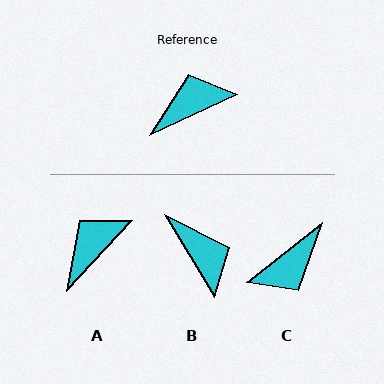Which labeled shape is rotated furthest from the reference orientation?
C, about 166 degrees away.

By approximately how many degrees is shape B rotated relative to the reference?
Approximately 84 degrees clockwise.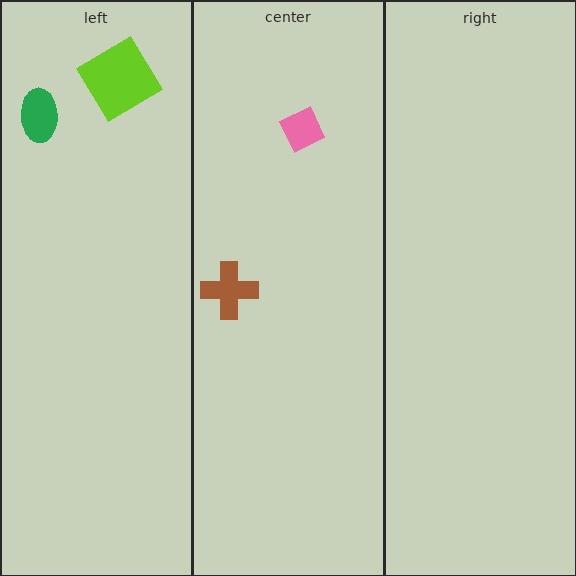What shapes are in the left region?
The lime diamond, the green ellipse.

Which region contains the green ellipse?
The left region.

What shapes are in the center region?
The brown cross, the pink diamond.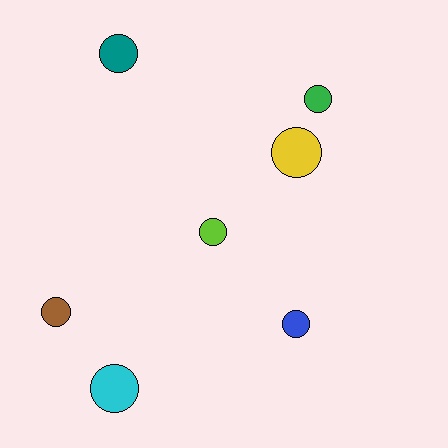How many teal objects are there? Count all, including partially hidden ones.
There is 1 teal object.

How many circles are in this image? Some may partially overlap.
There are 7 circles.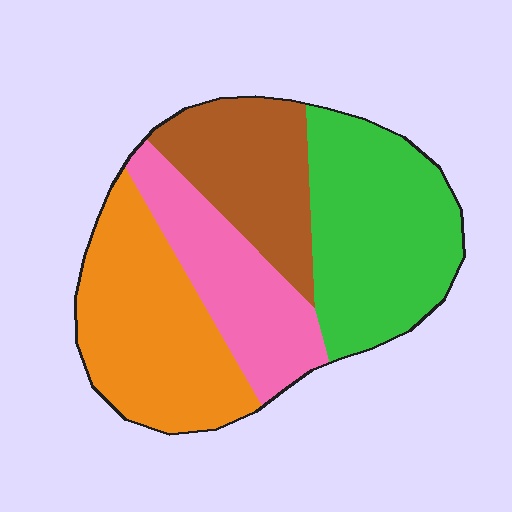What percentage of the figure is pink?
Pink covers roughly 20% of the figure.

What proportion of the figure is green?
Green covers 31% of the figure.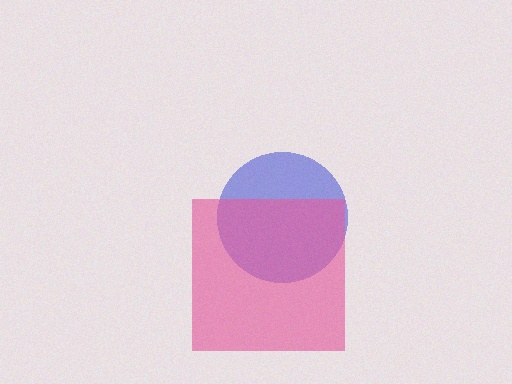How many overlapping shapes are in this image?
There are 2 overlapping shapes in the image.